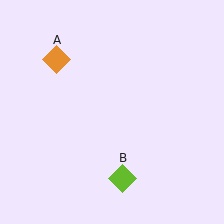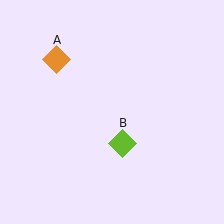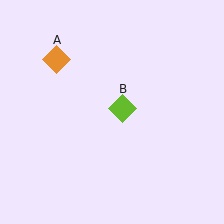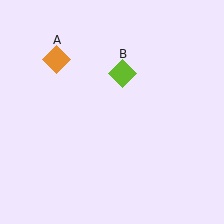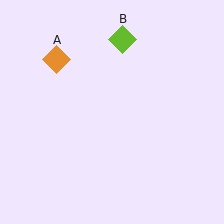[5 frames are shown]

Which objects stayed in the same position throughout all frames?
Orange diamond (object A) remained stationary.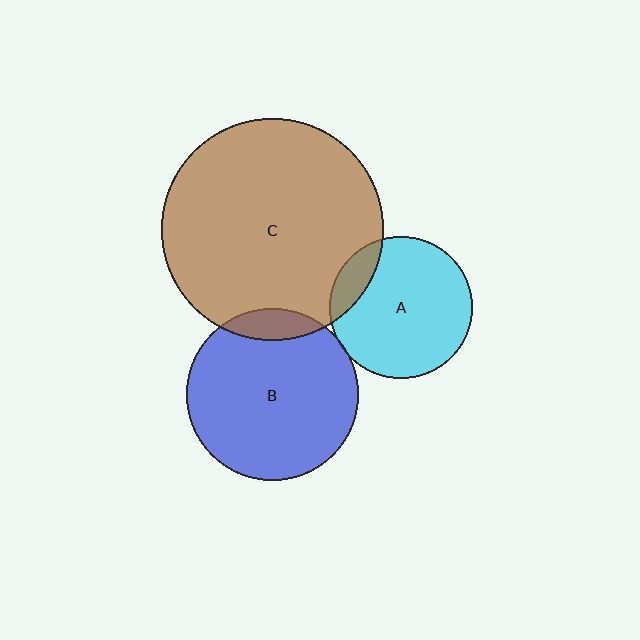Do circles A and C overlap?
Yes.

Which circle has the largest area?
Circle C (brown).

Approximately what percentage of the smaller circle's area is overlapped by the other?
Approximately 15%.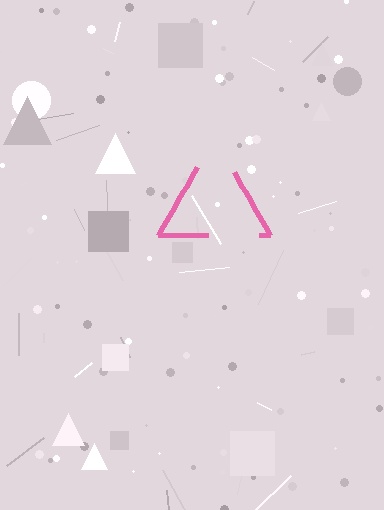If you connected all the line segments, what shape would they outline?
They would outline a triangle.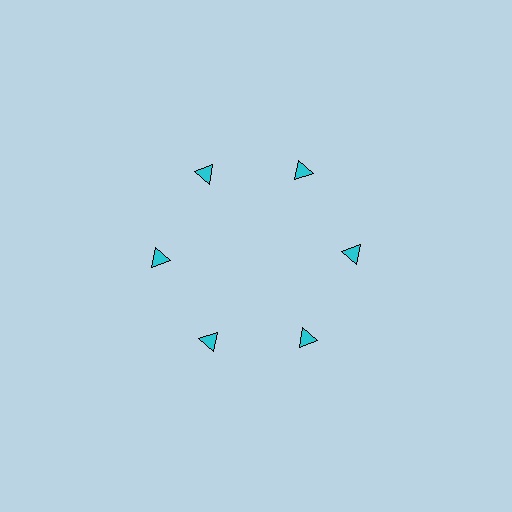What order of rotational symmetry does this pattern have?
This pattern has 6-fold rotational symmetry.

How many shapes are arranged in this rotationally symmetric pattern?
There are 6 shapes, arranged in 6 groups of 1.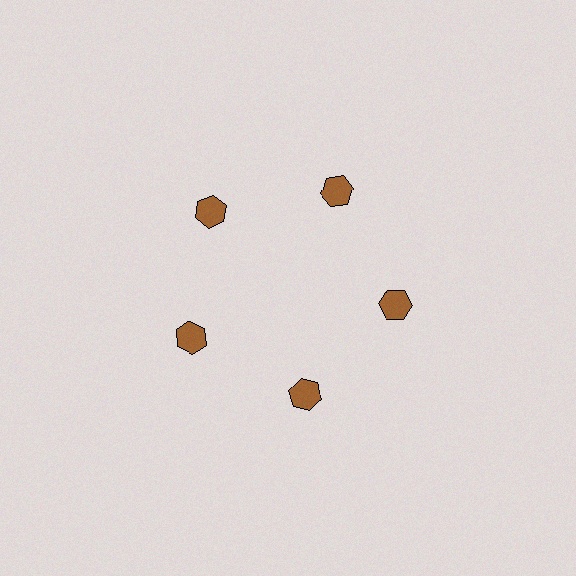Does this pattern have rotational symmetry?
Yes, this pattern has 5-fold rotational symmetry. It looks the same after rotating 72 degrees around the center.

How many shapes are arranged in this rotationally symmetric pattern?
There are 5 shapes, arranged in 5 groups of 1.